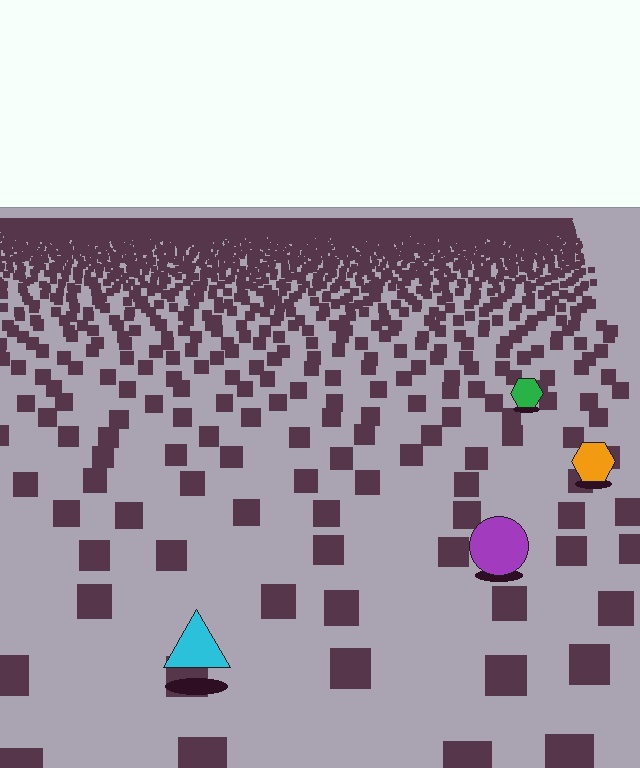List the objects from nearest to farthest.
From nearest to farthest: the cyan triangle, the purple circle, the orange hexagon, the green hexagon.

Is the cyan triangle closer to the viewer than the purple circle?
Yes. The cyan triangle is closer — you can tell from the texture gradient: the ground texture is coarser near it.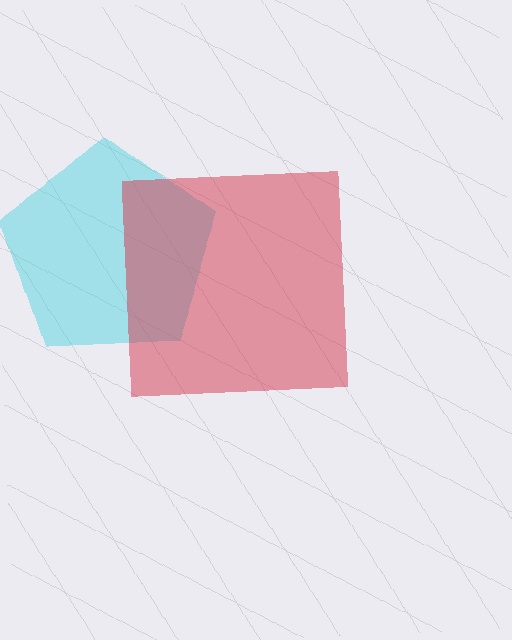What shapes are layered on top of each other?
The layered shapes are: a cyan pentagon, a red square.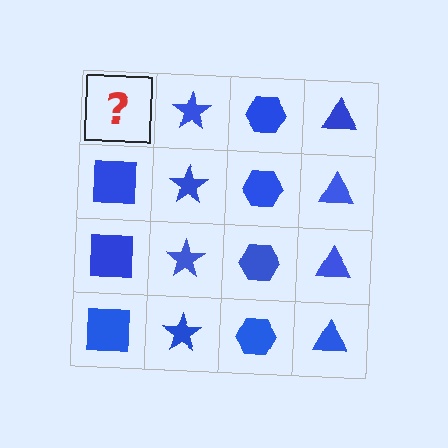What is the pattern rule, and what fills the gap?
The rule is that each column has a consistent shape. The gap should be filled with a blue square.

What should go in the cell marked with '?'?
The missing cell should contain a blue square.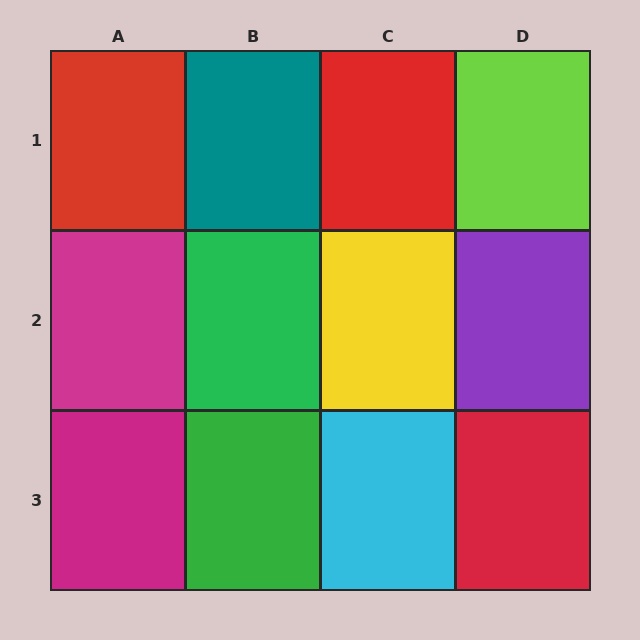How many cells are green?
2 cells are green.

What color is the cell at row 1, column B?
Teal.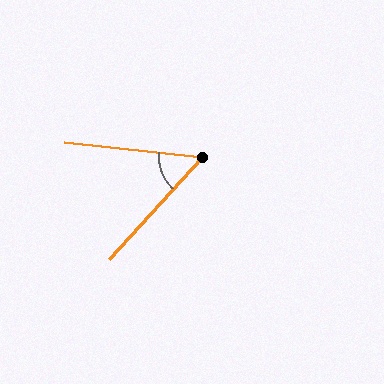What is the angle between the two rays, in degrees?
Approximately 54 degrees.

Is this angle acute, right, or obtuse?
It is acute.